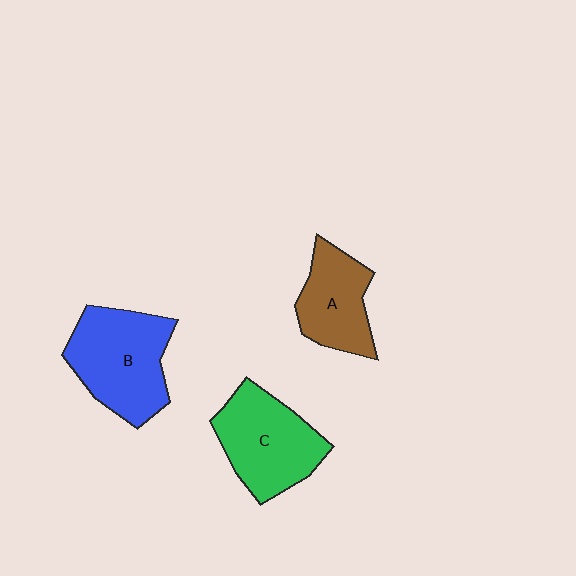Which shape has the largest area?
Shape B (blue).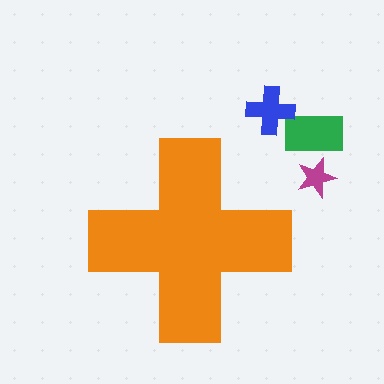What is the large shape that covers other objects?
An orange cross.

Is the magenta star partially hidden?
No, the magenta star is fully visible.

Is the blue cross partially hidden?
No, the blue cross is fully visible.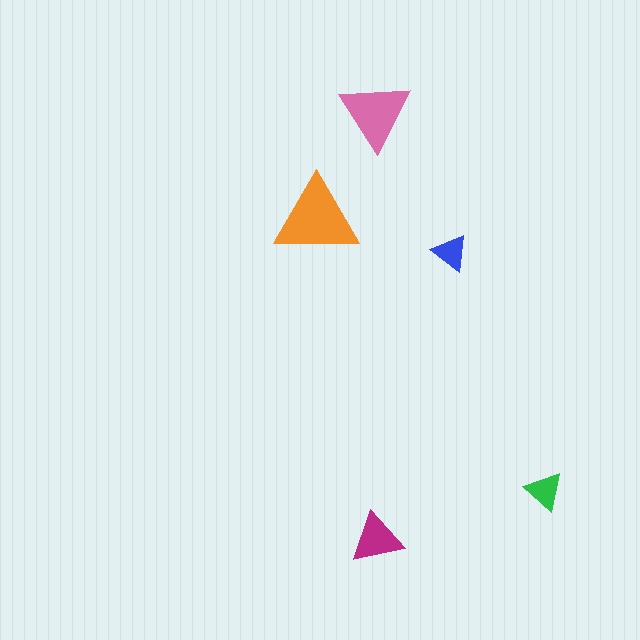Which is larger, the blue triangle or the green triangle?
The green one.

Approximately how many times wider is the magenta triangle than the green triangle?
About 1.5 times wider.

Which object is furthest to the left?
The orange triangle is leftmost.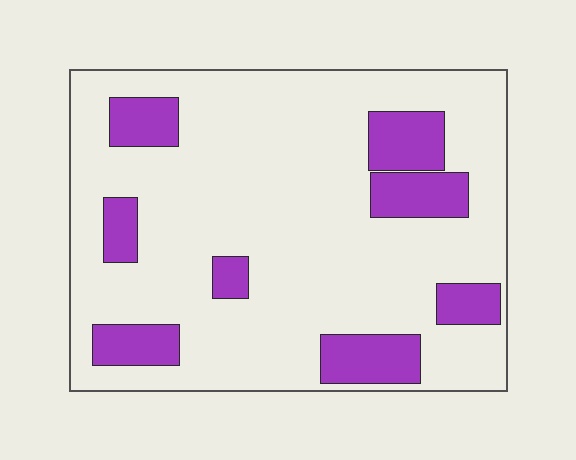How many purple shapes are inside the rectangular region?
8.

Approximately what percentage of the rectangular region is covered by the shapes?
Approximately 20%.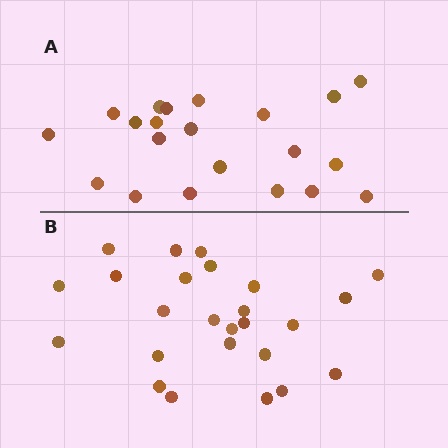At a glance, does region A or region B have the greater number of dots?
Region B (the bottom region) has more dots.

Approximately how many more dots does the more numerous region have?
Region B has about 4 more dots than region A.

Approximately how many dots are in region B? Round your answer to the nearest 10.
About 20 dots. (The exact count is 25, which rounds to 20.)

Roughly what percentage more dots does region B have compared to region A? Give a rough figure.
About 20% more.